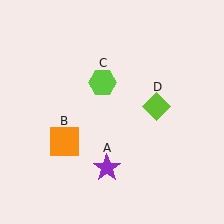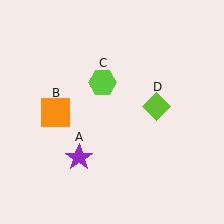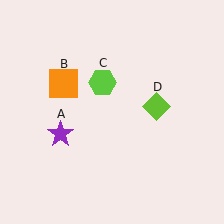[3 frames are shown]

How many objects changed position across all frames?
2 objects changed position: purple star (object A), orange square (object B).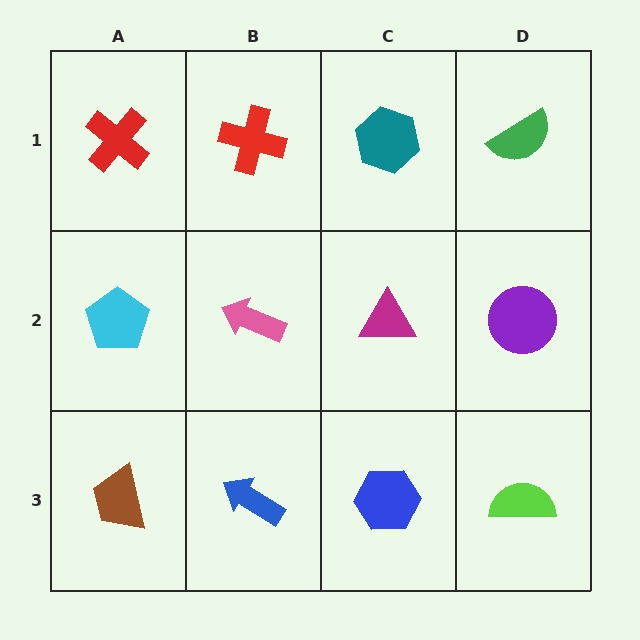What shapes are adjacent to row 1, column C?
A magenta triangle (row 2, column C), a red cross (row 1, column B), a green semicircle (row 1, column D).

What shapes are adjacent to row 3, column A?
A cyan pentagon (row 2, column A), a blue arrow (row 3, column B).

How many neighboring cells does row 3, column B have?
3.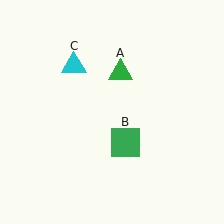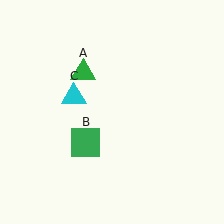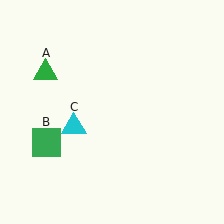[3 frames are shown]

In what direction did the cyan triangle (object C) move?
The cyan triangle (object C) moved down.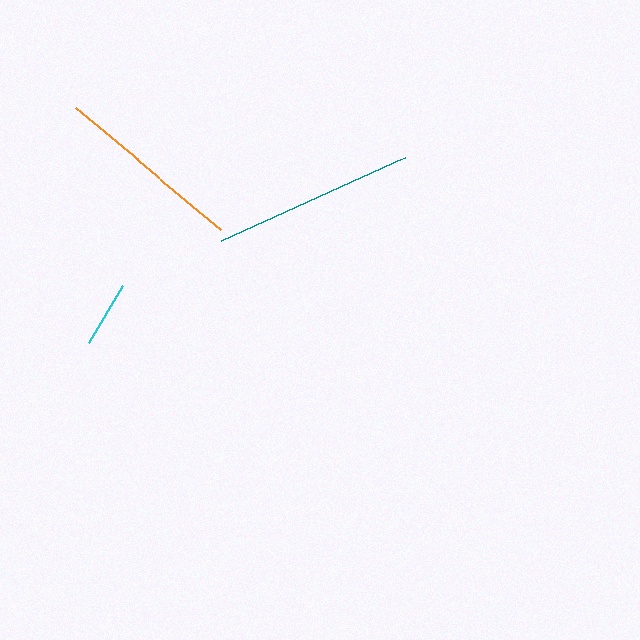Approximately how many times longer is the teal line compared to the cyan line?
The teal line is approximately 3.0 times the length of the cyan line.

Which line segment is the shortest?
The cyan line is the shortest at approximately 66 pixels.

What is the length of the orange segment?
The orange segment is approximately 190 pixels long.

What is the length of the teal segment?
The teal segment is approximately 202 pixels long.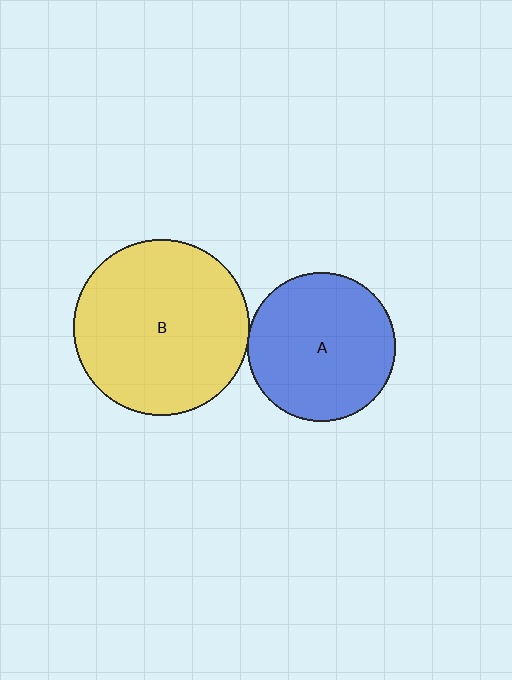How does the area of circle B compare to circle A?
Approximately 1.4 times.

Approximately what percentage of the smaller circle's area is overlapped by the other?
Approximately 5%.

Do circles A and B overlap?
Yes.